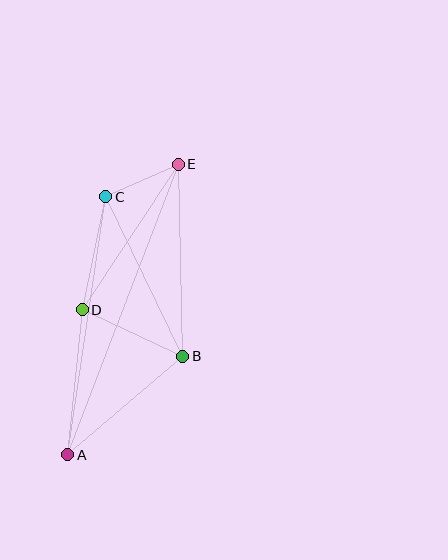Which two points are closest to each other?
Points C and E are closest to each other.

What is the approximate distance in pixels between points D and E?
The distance between D and E is approximately 174 pixels.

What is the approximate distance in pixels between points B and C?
The distance between B and C is approximately 177 pixels.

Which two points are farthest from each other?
Points A and E are farthest from each other.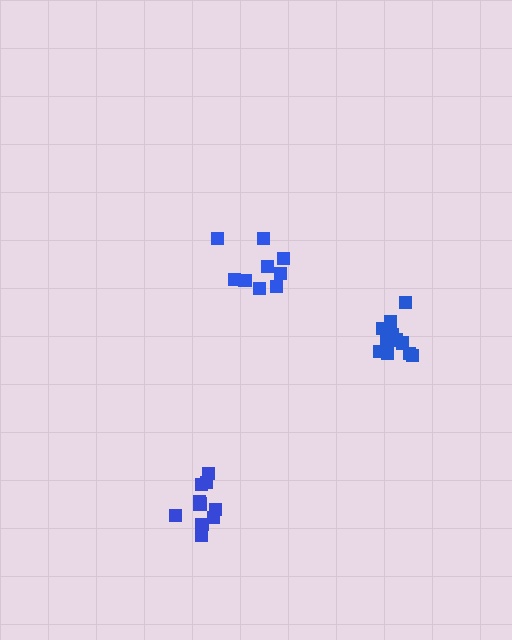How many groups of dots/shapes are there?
There are 3 groups.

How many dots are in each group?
Group 1: 10 dots, Group 2: 9 dots, Group 3: 11 dots (30 total).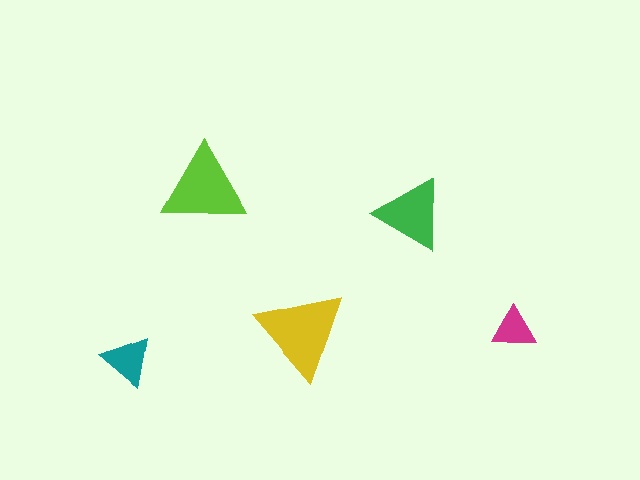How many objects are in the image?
There are 5 objects in the image.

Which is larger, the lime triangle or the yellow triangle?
The yellow one.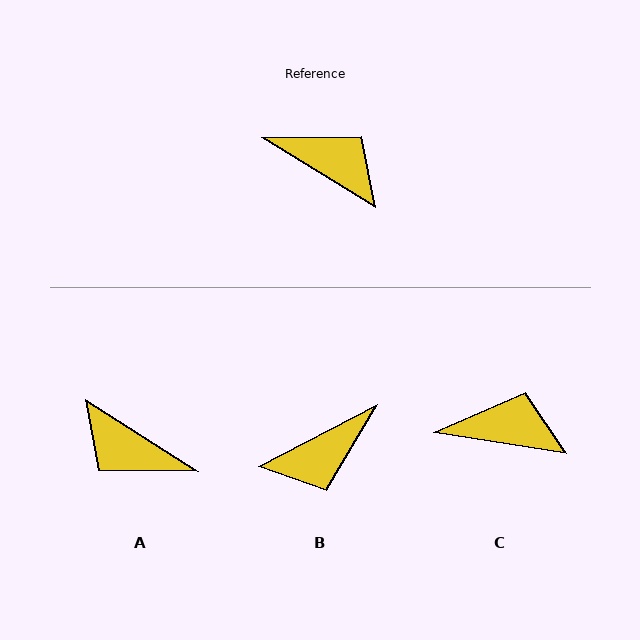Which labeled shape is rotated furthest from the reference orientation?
A, about 179 degrees away.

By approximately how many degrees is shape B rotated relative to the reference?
Approximately 121 degrees clockwise.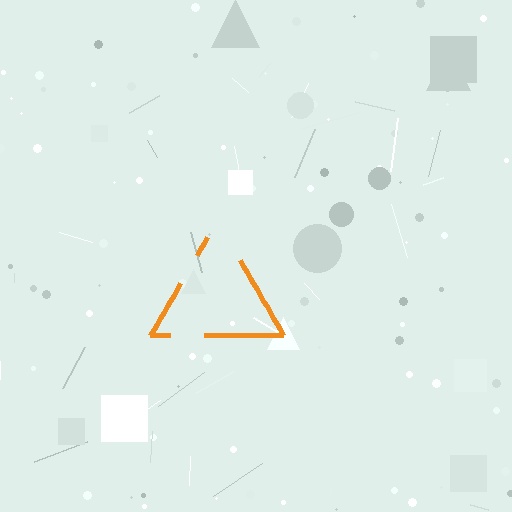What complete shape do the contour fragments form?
The contour fragments form a triangle.